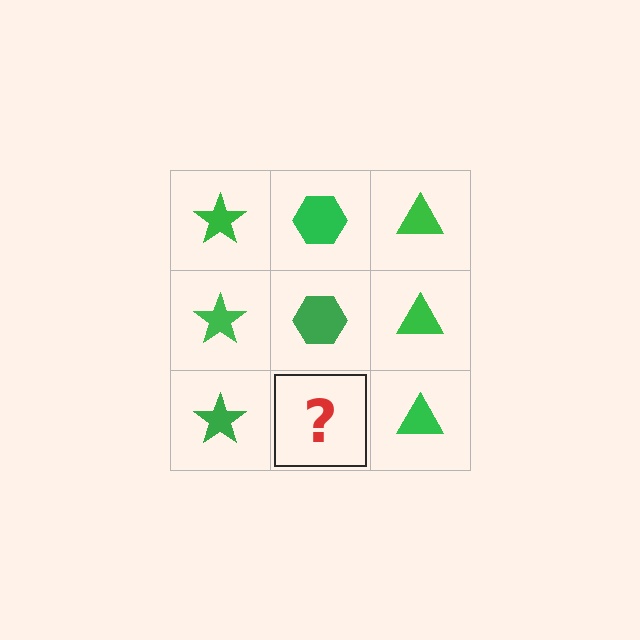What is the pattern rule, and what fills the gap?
The rule is that each column has a consistent shape. The gap should be filled with a green hexagon.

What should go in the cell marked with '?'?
The missing cell should contain a green hexagon.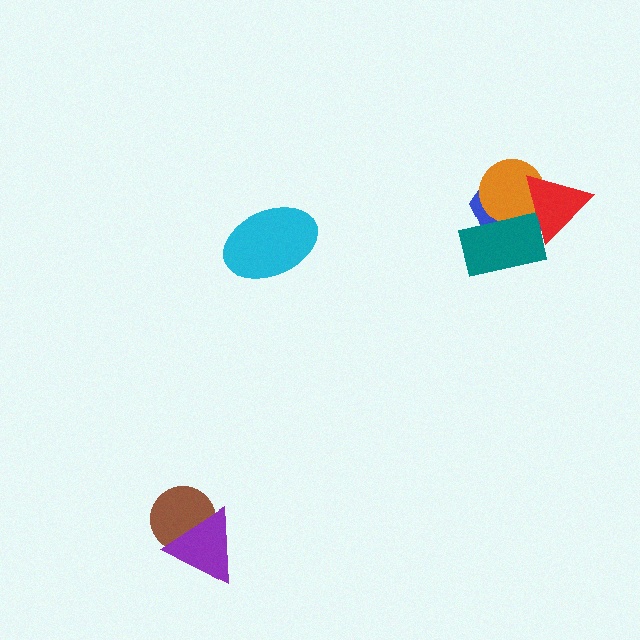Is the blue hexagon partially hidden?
Yes, it is partially covered by another shape.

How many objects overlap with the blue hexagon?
3 objects overlap with the blue hexagon.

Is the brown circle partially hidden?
Yes, it is partially covered by another shape.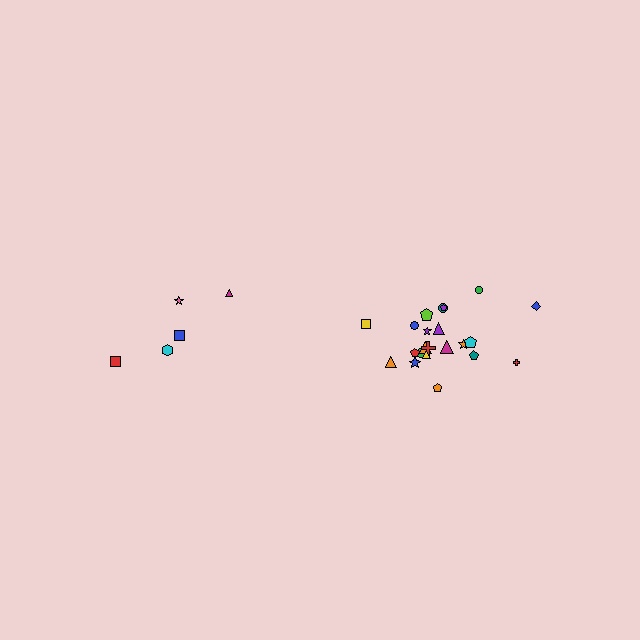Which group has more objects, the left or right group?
The right group.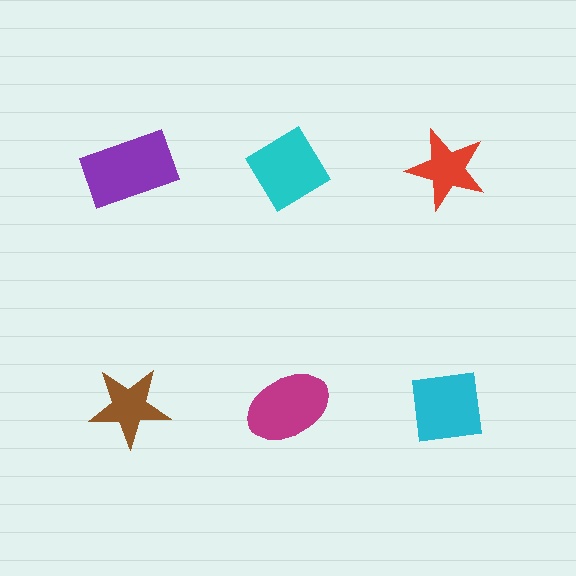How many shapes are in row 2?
3 shapes.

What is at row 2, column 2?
A magenta ellipse.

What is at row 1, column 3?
A red star.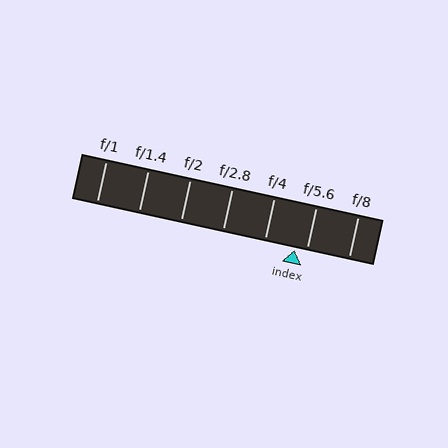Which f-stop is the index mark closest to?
The index mark is closest to f/5.6.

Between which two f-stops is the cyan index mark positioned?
The index mark is between f/4 and f/5.6.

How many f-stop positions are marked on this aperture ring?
There are 7 f-stop positions marked.